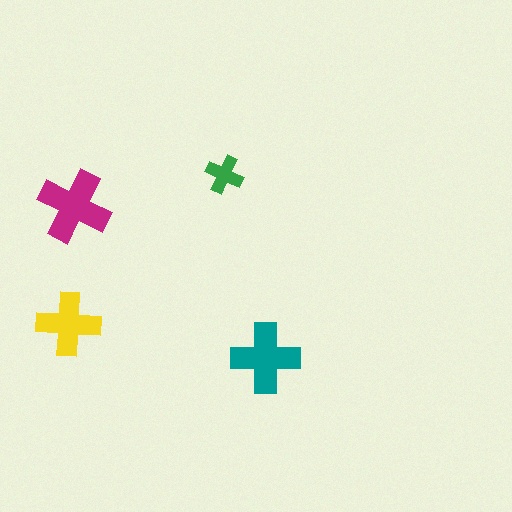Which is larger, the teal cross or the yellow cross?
The teal one.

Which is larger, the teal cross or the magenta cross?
The magenta one.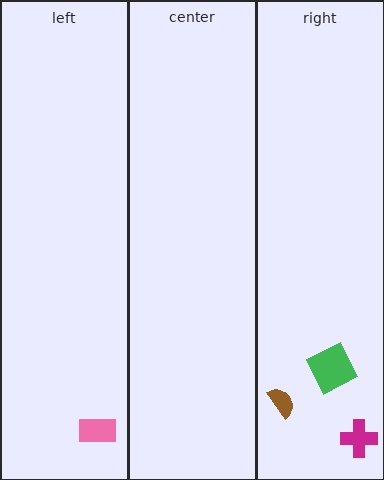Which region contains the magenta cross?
The right region.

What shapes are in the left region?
The pink rectangle.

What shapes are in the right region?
The brown semicircle, the green square, the magenta cross.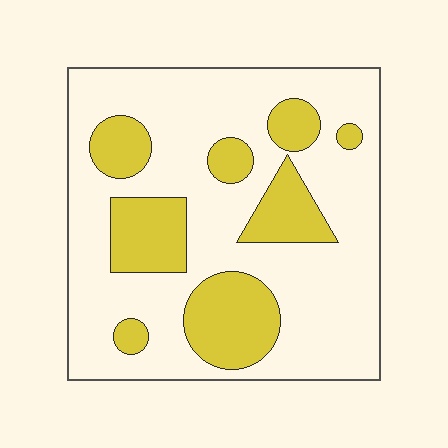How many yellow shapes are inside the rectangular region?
8.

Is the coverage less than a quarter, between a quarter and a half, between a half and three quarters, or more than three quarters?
Between a quarter and a half.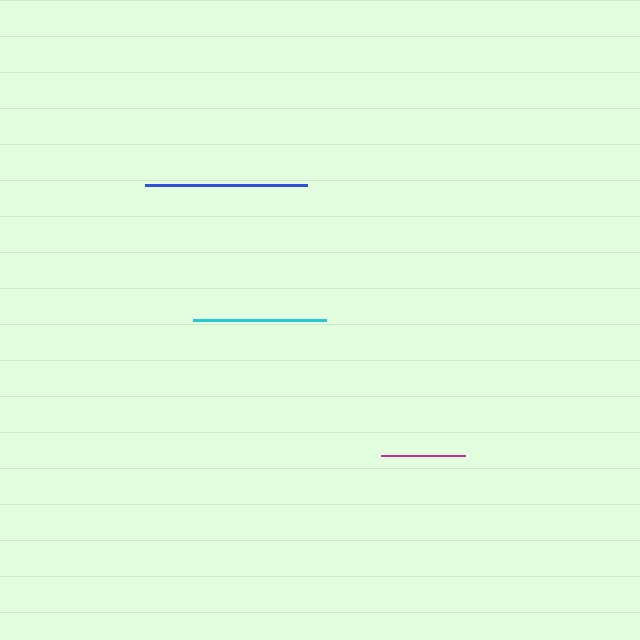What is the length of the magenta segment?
The magenta segment is approximately 84 pixels long.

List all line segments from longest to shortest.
From longest to shortest: blue, cyan, magenta.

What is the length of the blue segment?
The blue segment is approximately 163 pixels long.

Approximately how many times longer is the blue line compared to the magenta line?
The blue line is approximately 1.9 times the length of the magenta line.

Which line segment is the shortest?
The magenta line is the shortest at approximately 84 pixels.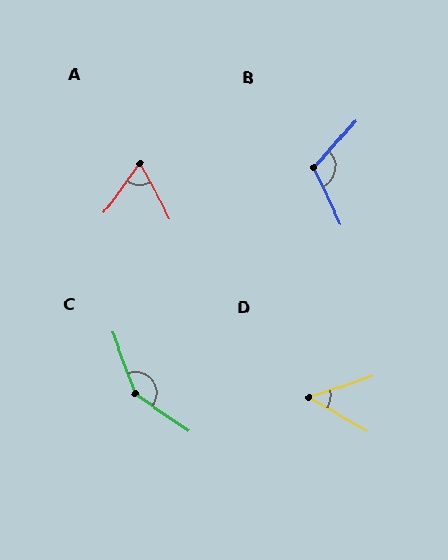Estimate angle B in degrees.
Approximately 113 degrees.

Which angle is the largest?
C, at approximately 144 degrees.